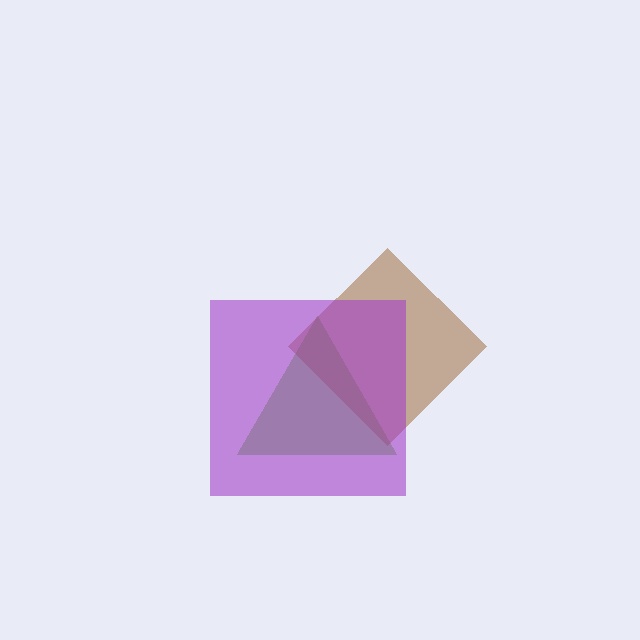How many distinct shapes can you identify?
There are 3 distinct shapes: a lime triangle, a brown diamond, a purple square.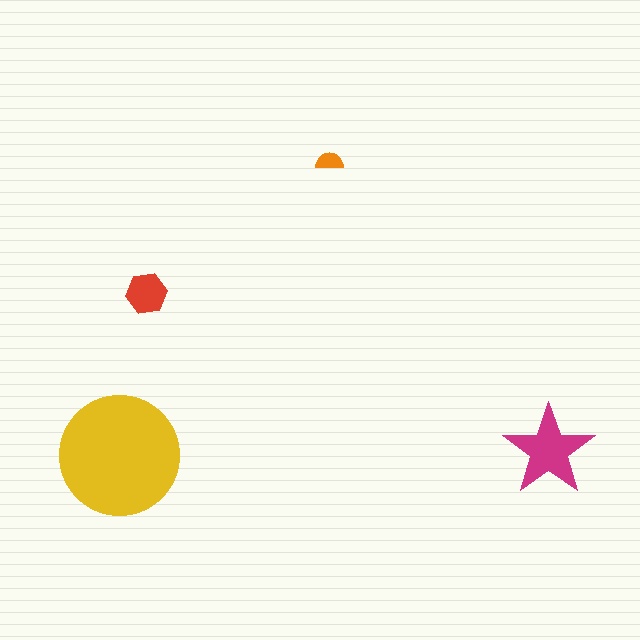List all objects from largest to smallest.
The yellow circle, the magenta star, the red hexagon, the orange semicircle.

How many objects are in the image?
There are 4 objects in the image.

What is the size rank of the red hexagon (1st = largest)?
3rd.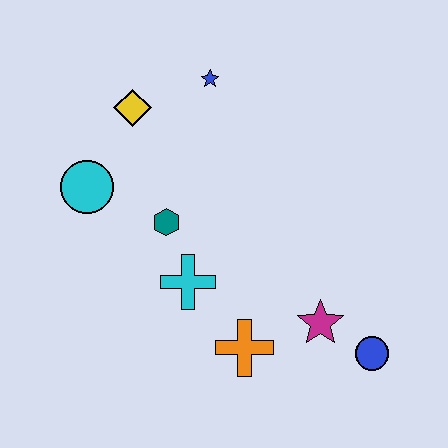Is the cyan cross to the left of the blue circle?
Yes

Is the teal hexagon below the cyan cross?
No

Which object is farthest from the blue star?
The blue circle is farthest from the blue star.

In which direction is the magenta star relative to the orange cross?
The magenta star is to the right of the orange cross.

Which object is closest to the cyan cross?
The teal hexagon is closest to the cyan cross.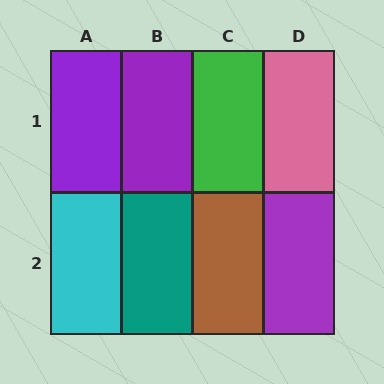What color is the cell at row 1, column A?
Purple.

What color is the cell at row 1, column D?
Pink.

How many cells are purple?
3 cells are purple.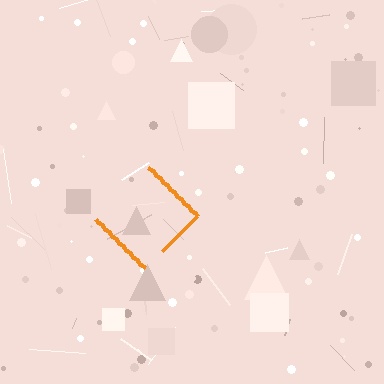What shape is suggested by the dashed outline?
The dashed outline suggests a diamond.